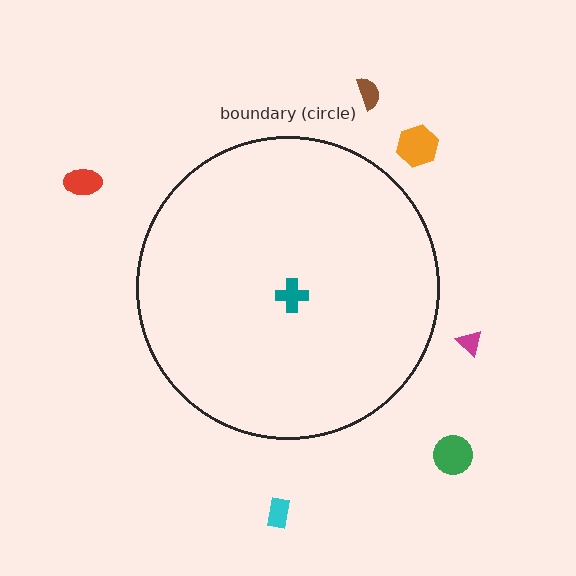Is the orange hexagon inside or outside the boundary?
Outside.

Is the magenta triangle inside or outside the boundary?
Outside.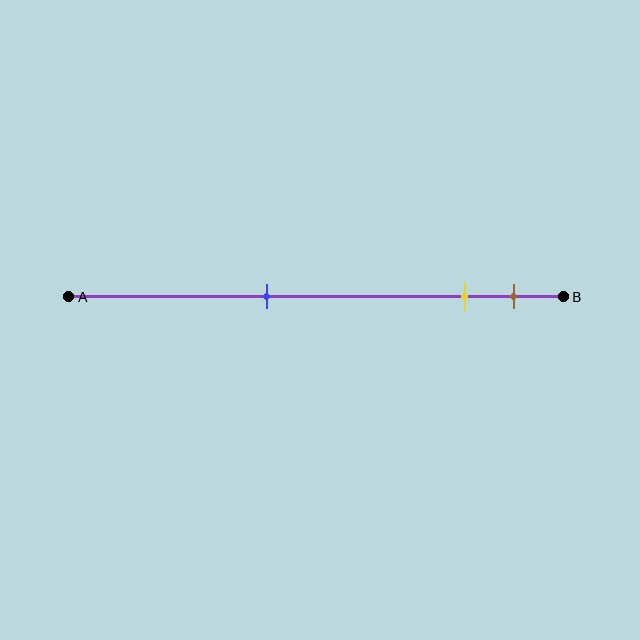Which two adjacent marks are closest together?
The yellow and brown marks are the closest adjacent pair.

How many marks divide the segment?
There are 3 marks dividing the segment.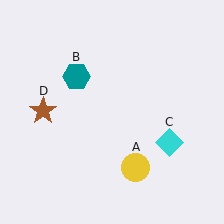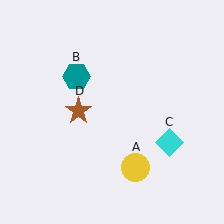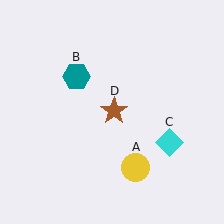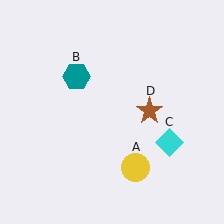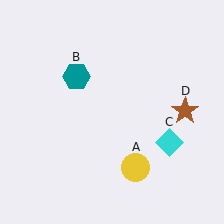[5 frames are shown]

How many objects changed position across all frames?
1 object changed position: brown star (object D).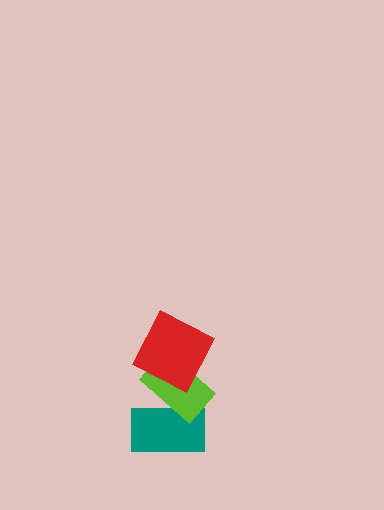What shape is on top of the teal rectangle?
The lime rectangle is on top of the teal rectangle.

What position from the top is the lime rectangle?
The lime rectangle is 2nd from the top.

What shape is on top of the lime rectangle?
The red square is on top of the lime rectangle.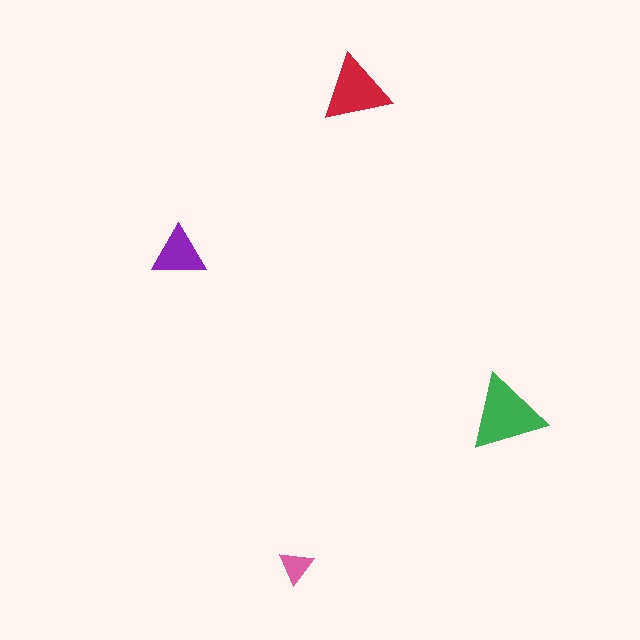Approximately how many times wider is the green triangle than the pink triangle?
About 2 times wider.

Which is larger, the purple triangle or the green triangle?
The green one.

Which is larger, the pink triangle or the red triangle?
The red one.